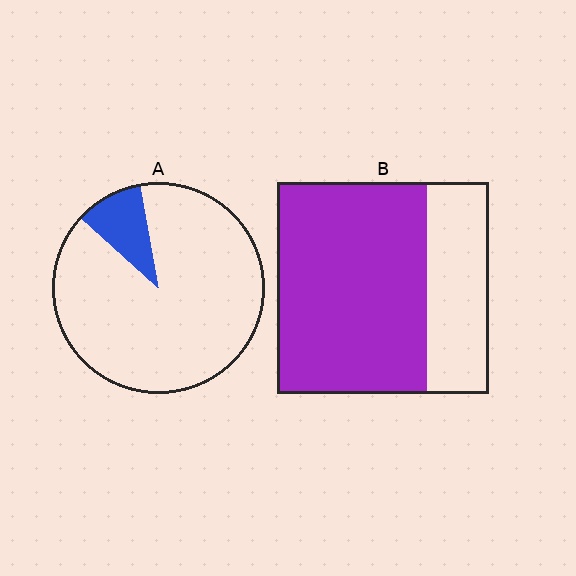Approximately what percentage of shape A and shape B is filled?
A is approximately 10% and B is approximately 70%.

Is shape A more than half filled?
No.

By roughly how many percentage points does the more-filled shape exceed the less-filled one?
By roughly 60 percentage points (B over A).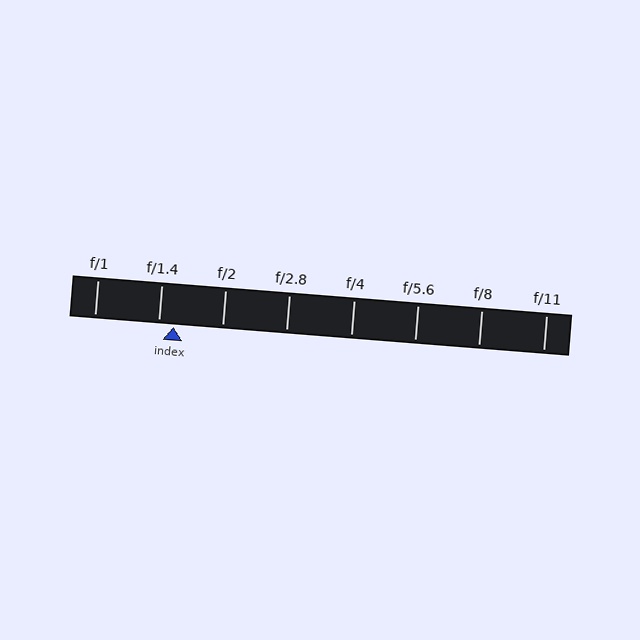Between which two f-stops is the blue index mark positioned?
The index mark is between f/1.4 and f/2.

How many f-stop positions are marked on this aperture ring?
There are 8 f-stop positions marked.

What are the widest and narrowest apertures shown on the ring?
The widest aperture shown is f/1 and the narrowest is f/11.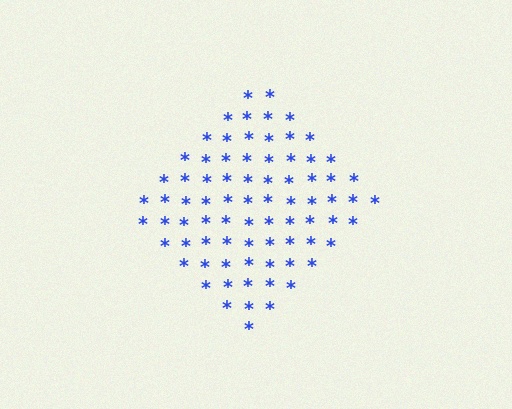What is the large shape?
The large shape is a diamond.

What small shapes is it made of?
It is made of small asterisks.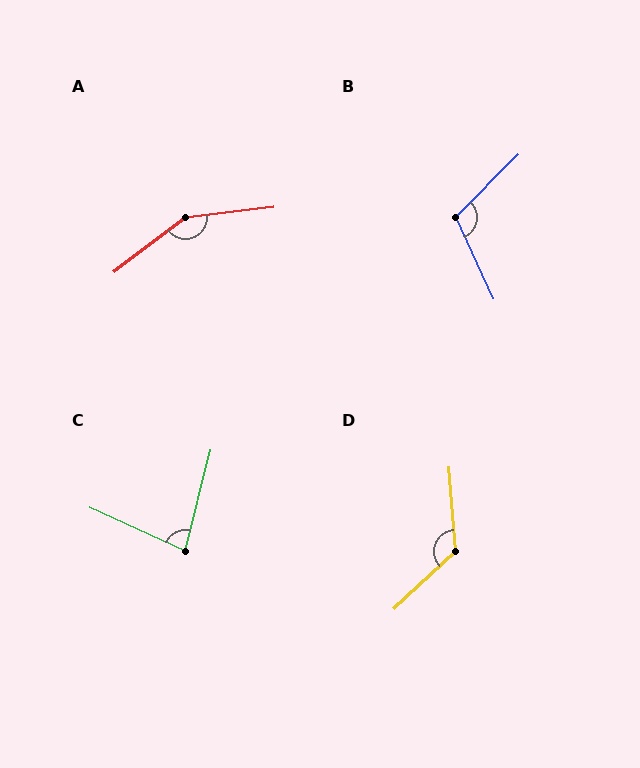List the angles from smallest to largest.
C (79°), B (110°), D (129°), A (149°).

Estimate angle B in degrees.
Approximately 110 degrees.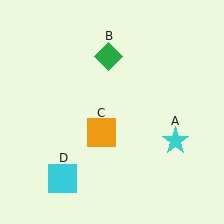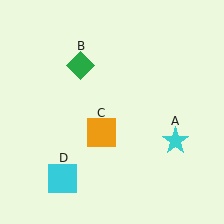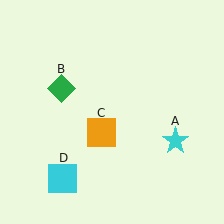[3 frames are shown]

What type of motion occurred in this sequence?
The green diamond (object B) rotated counterclockwise around the center of the scene.